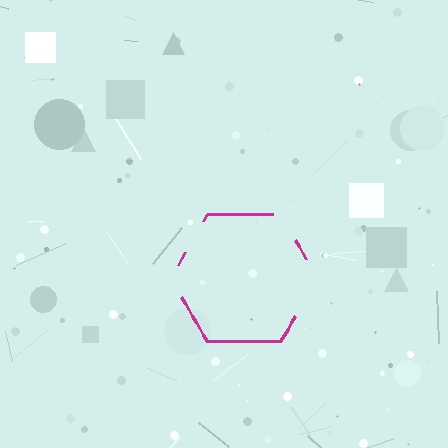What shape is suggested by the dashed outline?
The dashed outline suggests a hexagon.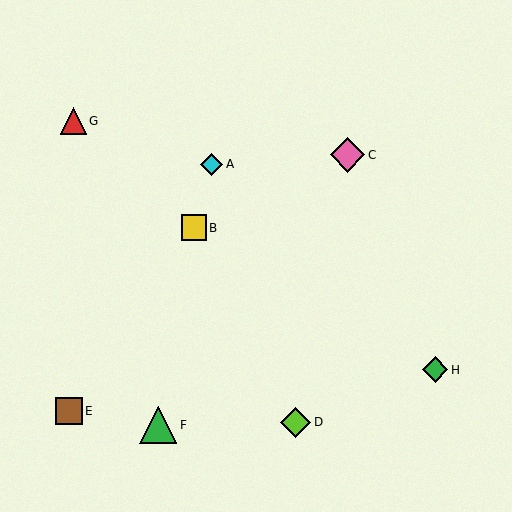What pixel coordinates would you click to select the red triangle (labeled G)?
Click at (73, 121) to select the red triangle G.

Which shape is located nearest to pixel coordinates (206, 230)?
The yellow square (labeled B) at (194, 228) is nearest to that location.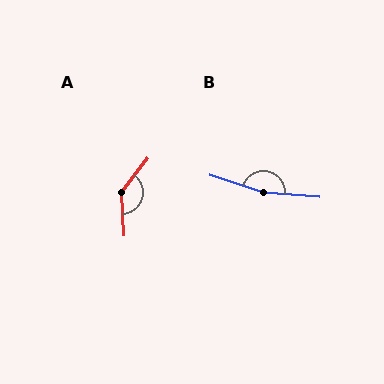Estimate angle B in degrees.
Approximately 167 degrees.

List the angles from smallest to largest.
A (139°), B (167°).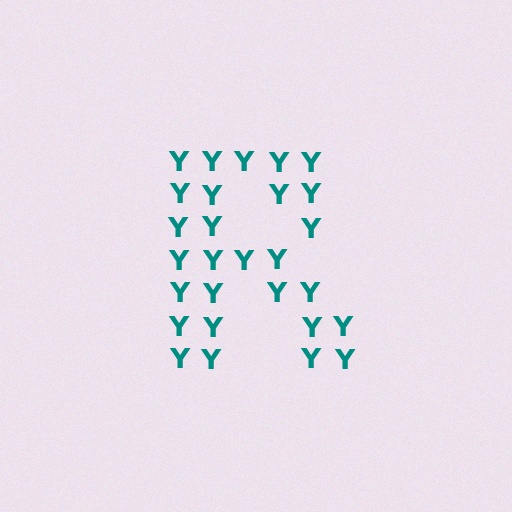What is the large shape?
The large shape is the letter R.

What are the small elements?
The small elements are letter Y's.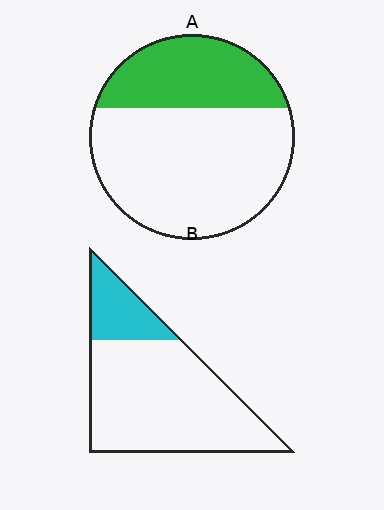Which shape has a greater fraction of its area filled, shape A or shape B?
Shape A.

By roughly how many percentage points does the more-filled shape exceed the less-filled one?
By roughly 10 percentage points (A over B).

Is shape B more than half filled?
No.